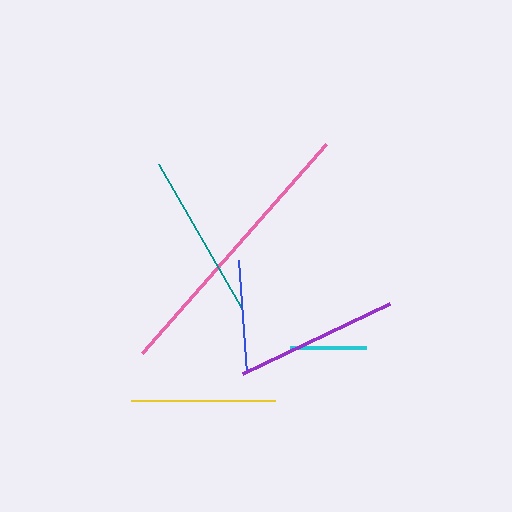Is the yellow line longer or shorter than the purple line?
The purple line is longer than the yellow line.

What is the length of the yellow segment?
The yellow segment is approximately 143 pixels long.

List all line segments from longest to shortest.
From longest to shortest: pink, teal, purple, yellow, blue, cyan.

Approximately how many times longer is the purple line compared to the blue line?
The purple line is approximately 1.4 times the length of the blue line.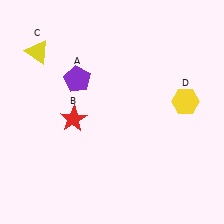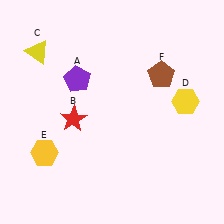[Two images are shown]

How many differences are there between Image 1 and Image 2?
There are 2 differences between the two images.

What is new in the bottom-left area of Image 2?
A yellow hexagon (E) was added in the bottom-left area of Image 2.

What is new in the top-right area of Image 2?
A brown pentagon (F) was added in the top-right area of Image 2.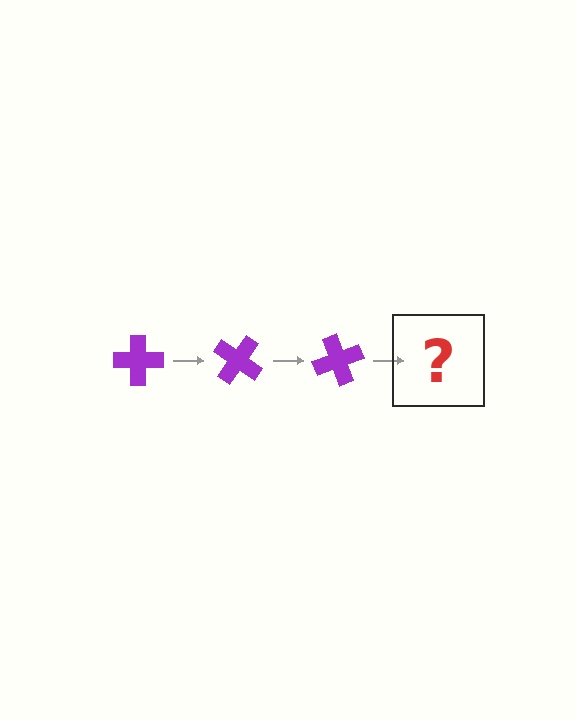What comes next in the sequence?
The next element should be a purple cross rotated 105 degrees.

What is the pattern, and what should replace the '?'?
The pattern is that the cross rotates 35 degrees each step. The '?' should be a purple cross rotated 105 degrees.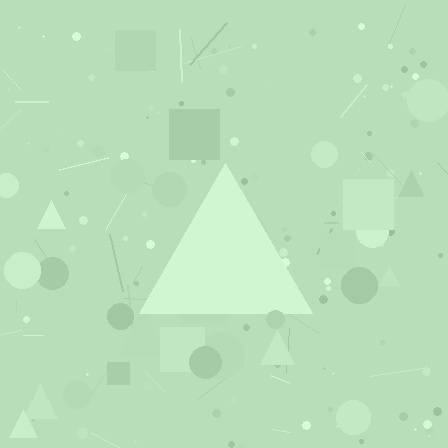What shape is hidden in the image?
A triangle is hidden in the image.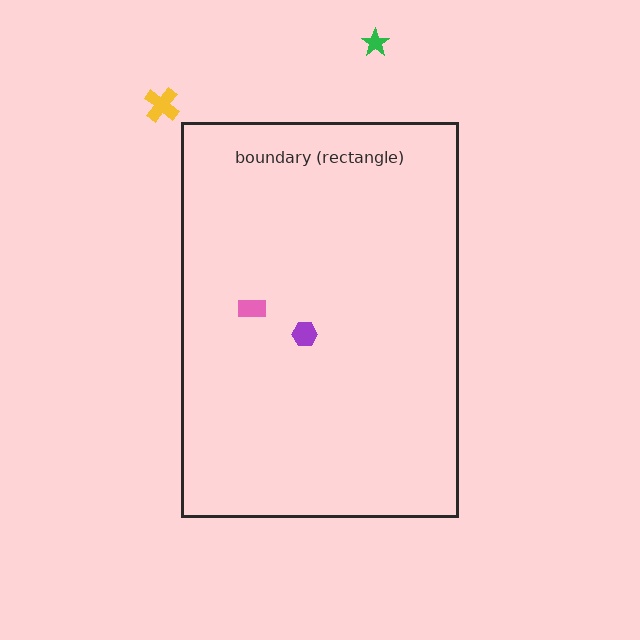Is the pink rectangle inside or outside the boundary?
Inside.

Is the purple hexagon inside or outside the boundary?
Inside.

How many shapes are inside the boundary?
2 inside, 2 outside.